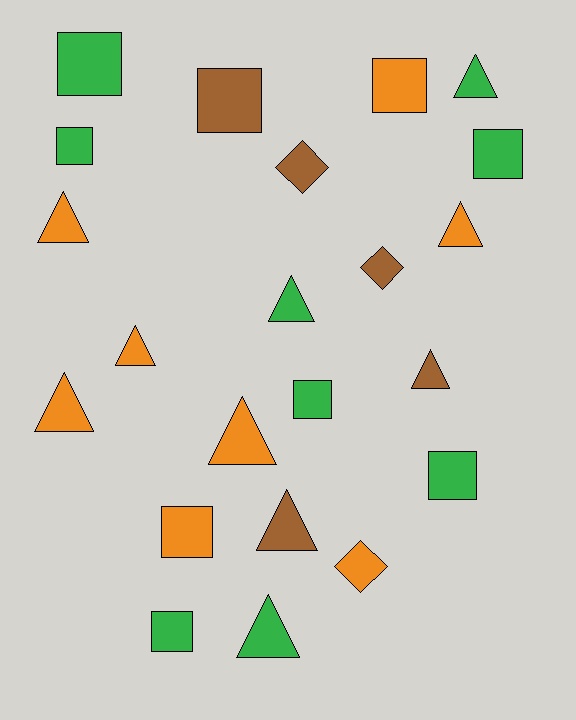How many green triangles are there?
There are 3 green triangles.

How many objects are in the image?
There are 22 objects.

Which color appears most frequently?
Green, with 9 objects.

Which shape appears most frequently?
Triangle, with 10 objects.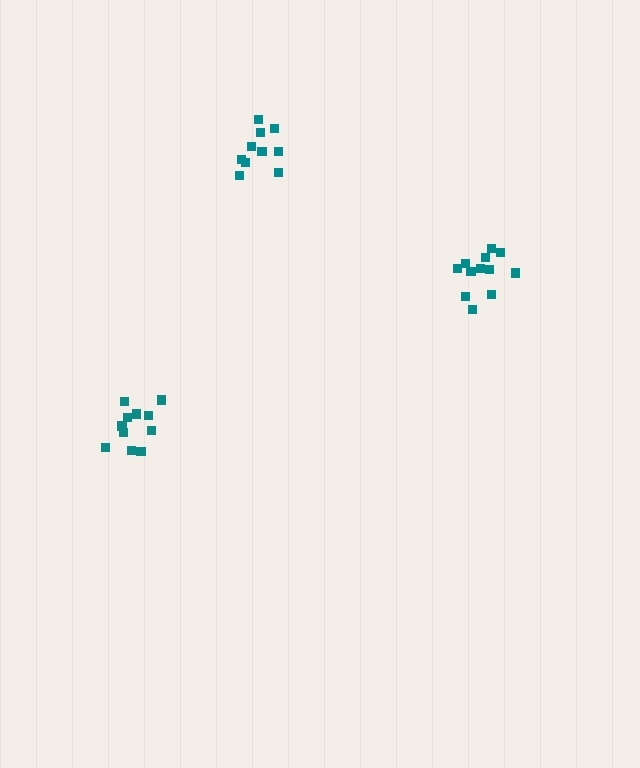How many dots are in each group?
Group 1: 10 dots, Group 2: 12 dots, Group 3: 11 dots (33 total).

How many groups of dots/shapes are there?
There are 3 groups.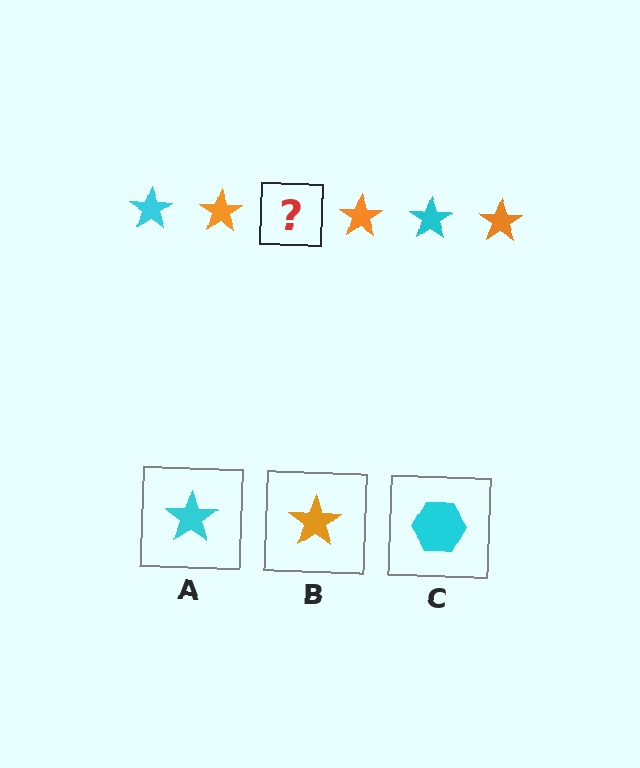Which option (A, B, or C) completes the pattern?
A.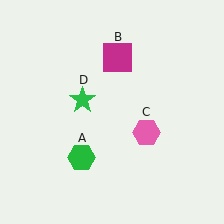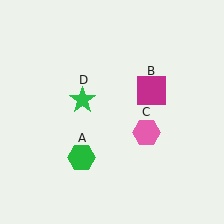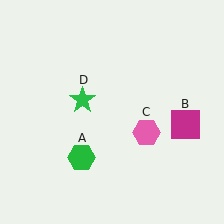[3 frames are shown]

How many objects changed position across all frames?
1 object changed position: magenta square (object B).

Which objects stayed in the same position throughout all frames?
Green hexagon (object A) and pink hexagon (object C) and green star (object D) remained stationary.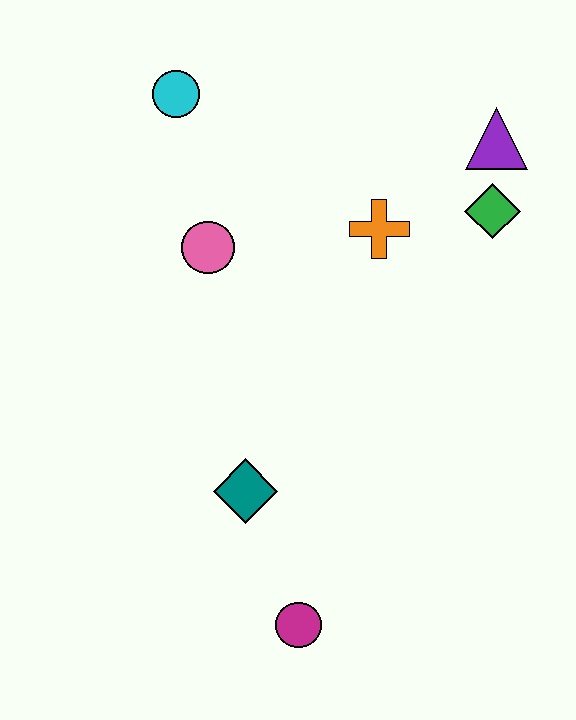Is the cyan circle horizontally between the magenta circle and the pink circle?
No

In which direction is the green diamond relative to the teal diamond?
The green diamond is above the teal diamond.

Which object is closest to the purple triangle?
The green diamond is closest to the purple triangle.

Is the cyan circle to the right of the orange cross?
No